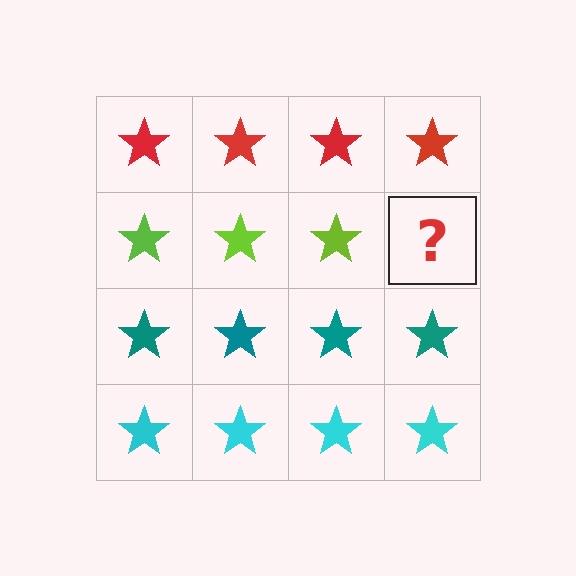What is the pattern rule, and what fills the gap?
The rule is that each row has a consistent color. The gap should be filled with a lime star.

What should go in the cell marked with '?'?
The missing cell should contain a lime star.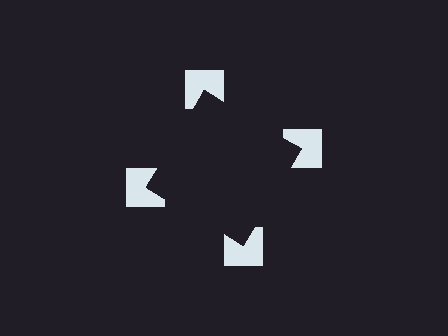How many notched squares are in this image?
There are 4 — one at each vertex of the illusory square.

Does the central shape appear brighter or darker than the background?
It typically appears slightly darker than the background, even though no actual brightness change is drawn.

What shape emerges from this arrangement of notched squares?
An illusory square — its edges are inferred from the aligned wedge cuts in the notched squares, not physically drawn.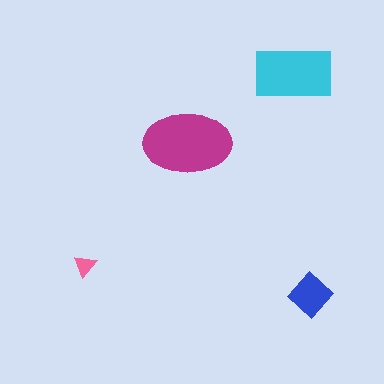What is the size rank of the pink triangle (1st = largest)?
4th.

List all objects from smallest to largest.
The pink triangle, the blue diamond, the cyan rectangle, the magenta ellipse.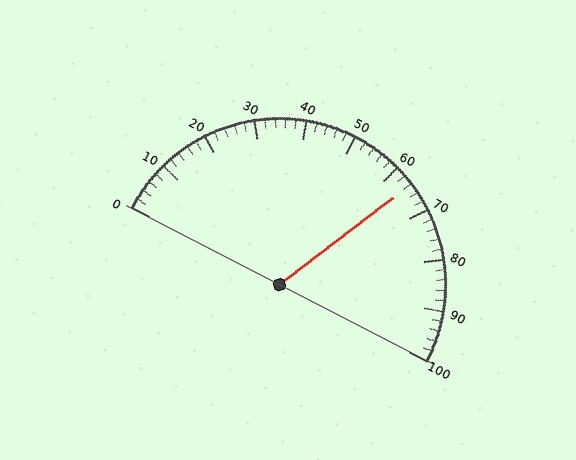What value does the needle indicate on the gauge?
The needle indicates approximately 64.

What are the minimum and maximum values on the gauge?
The gauge ranges from 0 to 100.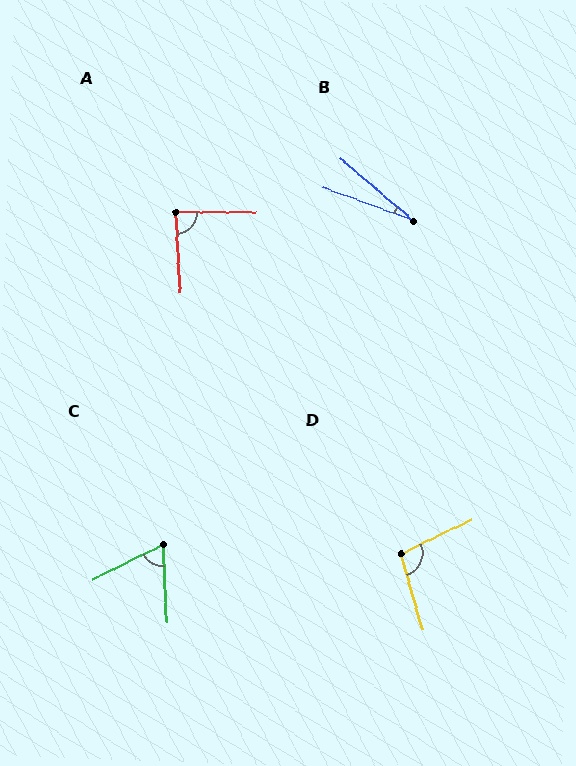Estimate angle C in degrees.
Approximately 67 degrees.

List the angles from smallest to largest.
B (21°), C (67°), A (87°), D (100°).